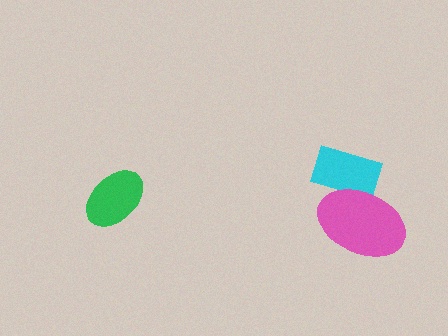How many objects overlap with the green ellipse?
0 objects overlap with the green ellipse.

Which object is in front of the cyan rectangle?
The pink ellipse is in front of the cyan rectangle.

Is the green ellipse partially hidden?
No, no other shape covers it.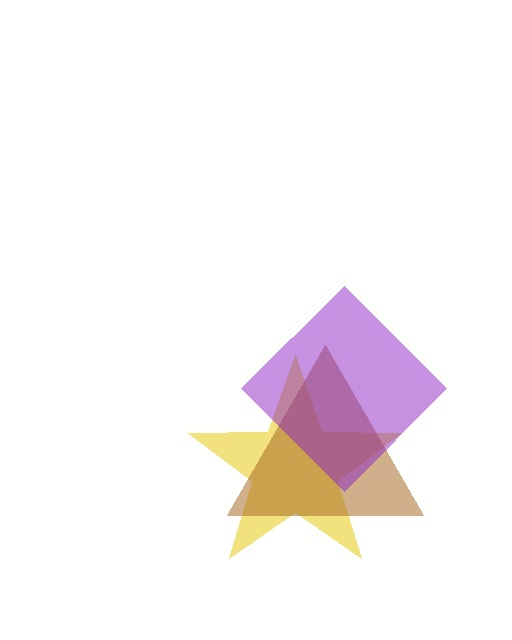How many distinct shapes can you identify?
There are 3 distinct shapes: a yellow star, a brown triangle, a purple diamond.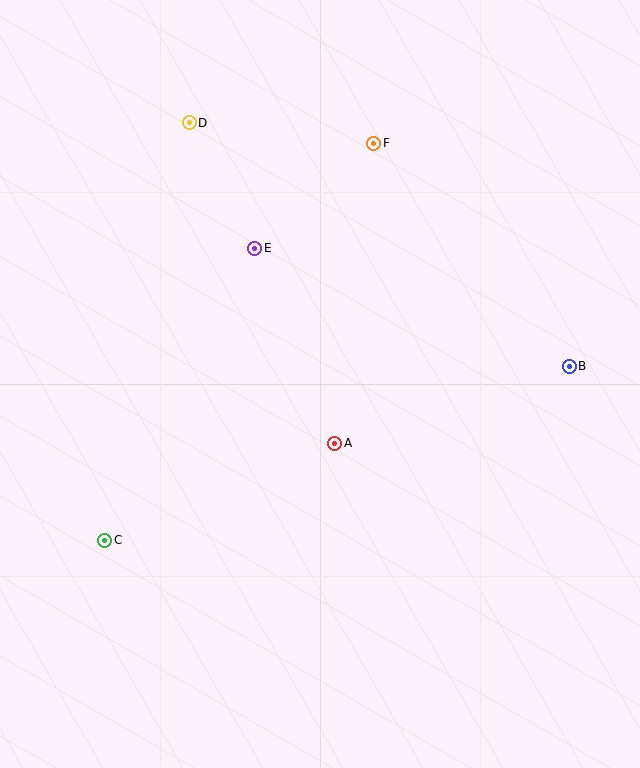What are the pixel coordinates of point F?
Point F is at (374, 143).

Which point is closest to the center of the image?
Point A at (335, 443) is closest to the center.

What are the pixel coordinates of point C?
Point C is at (105, 540).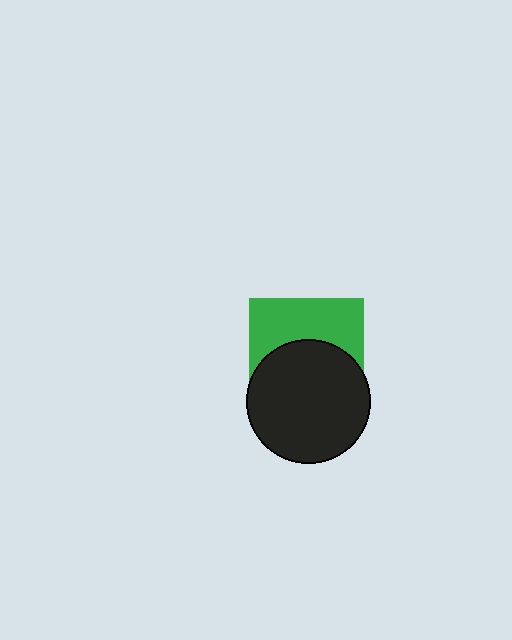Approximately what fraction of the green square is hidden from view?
Roughly 55% of the green square is hidden behind the black circle.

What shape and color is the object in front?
The object in front is a black circle.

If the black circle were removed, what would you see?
You would see the complete green square.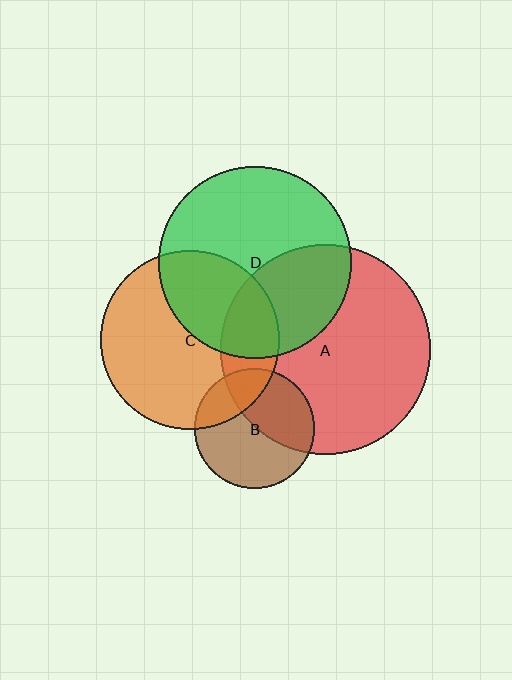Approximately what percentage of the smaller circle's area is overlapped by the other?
Approximately 35%.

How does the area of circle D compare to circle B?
Approximately 2.6 times.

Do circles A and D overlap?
Yes.